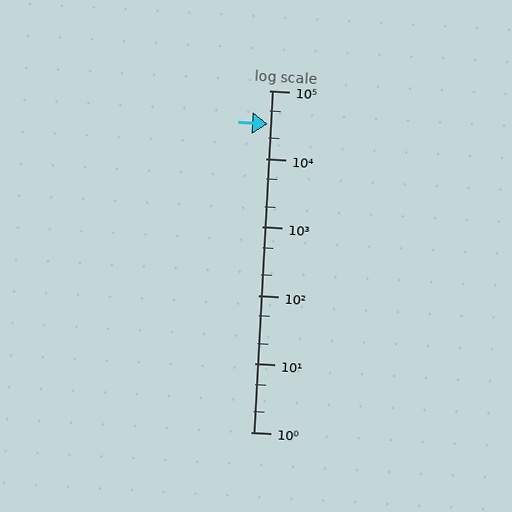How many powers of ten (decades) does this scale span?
The scale spans 5 decades, from 1 to 100000.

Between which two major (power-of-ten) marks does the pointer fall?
The pointer is between 10000 and 100000.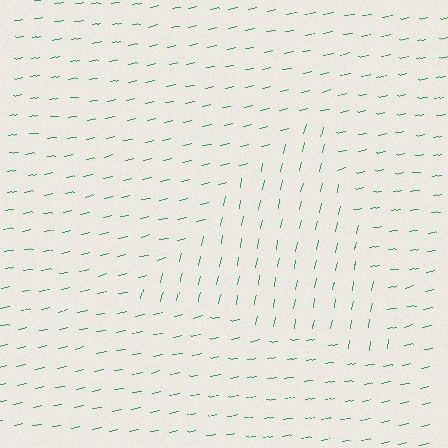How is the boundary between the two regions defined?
The boundary is defined purely by a change in line orientation (approximately 66 degrees difference). All lines are the same color and thickness.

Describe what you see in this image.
The image is filled with small green line segments. A triangle region in the image has lines oriented differently from the surrounding lines, creating a visible texture boundary.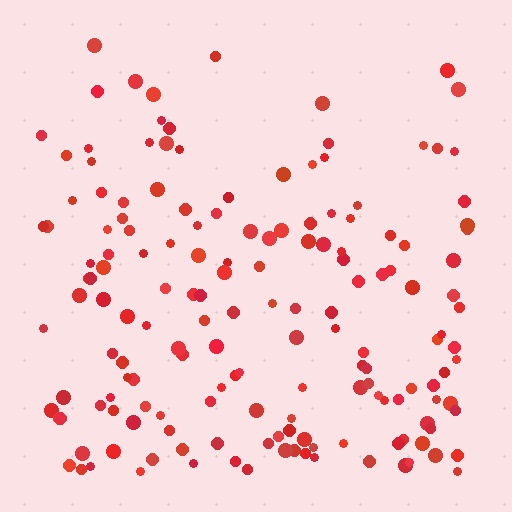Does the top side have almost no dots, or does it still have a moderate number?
Still a moderate number, just noticeably fewer than the bottom.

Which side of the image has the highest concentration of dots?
The bottom.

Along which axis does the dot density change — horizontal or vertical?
Vertical.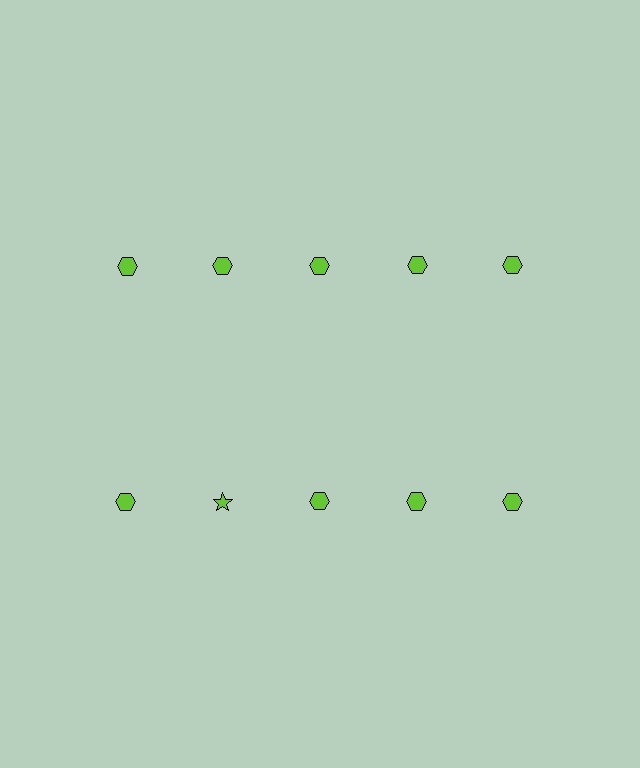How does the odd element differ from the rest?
It has a different shape: star instead of hexagon.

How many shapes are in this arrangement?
There are 10 shapes arranged in a grid pattern.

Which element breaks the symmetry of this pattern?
The lime star in the second row, second from left column breaks the symmetry. All other shapes are lime hexagons.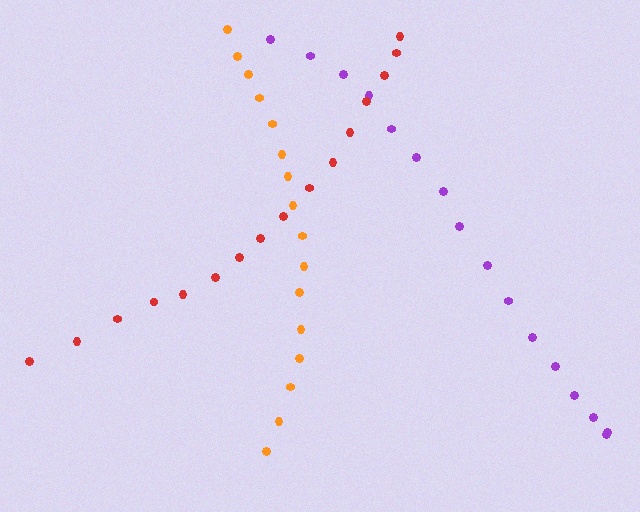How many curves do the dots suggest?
There are 3 distinct paths.